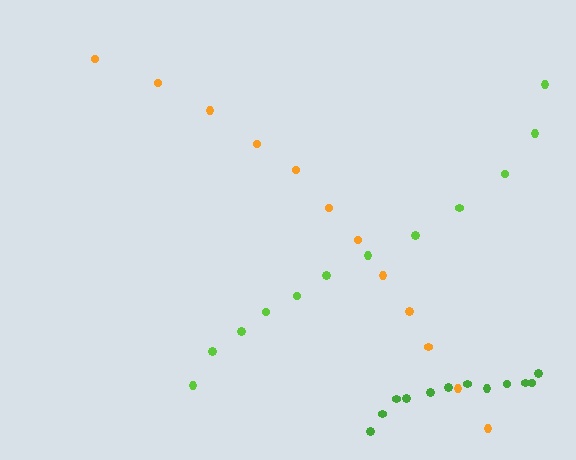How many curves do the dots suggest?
There are 3 distinct paths.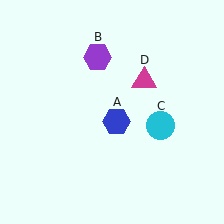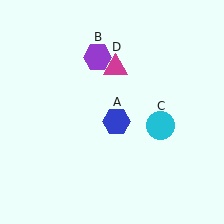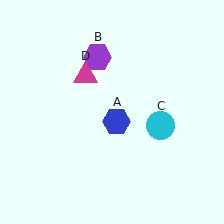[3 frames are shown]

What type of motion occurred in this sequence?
The magenta triangle (object D) rotated counterclockwise around the center of the scene.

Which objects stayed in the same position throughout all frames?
Blue hexagon (object A) and purple hexagon (object B) and cyan circle (object C) remained stationary.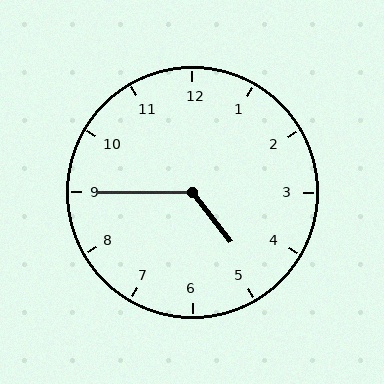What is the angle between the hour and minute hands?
Approximately 128 degrees.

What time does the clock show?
4:45.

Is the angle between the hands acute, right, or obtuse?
It is obtuse.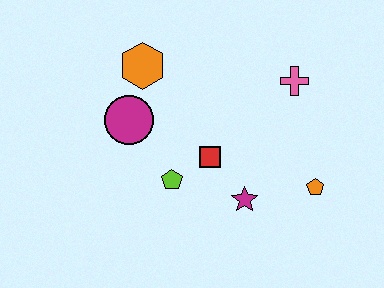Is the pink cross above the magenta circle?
Yes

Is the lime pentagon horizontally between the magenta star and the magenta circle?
Yes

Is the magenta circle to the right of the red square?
No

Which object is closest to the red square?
The lime pentagon is closest to the red square.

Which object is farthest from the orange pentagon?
The orange hexagon is farthest from the orange pentagon.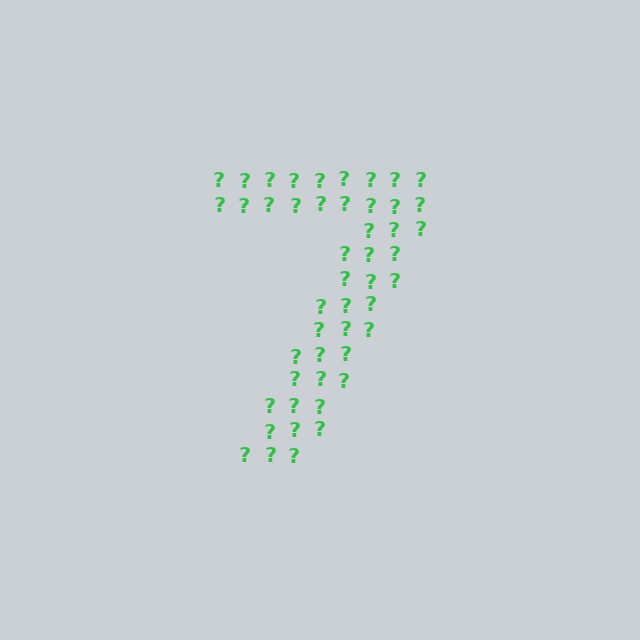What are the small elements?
The small elements are question marks.